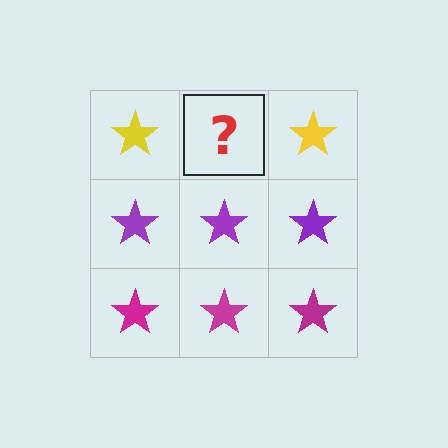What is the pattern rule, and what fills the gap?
The rule is that each row has a consistent color. The gap should be filled with a yellow star.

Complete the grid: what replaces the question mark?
The question mark should be replaced with a yellow star.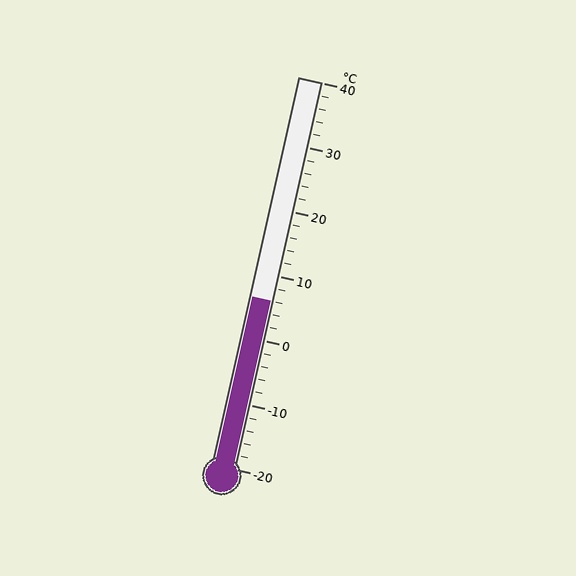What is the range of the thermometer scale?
The thermometer scale ranges from -20°C to 40°C.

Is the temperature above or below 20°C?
The temperature is below 20°C.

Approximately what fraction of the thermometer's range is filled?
The thermometer is filled to approximately 45% of its range.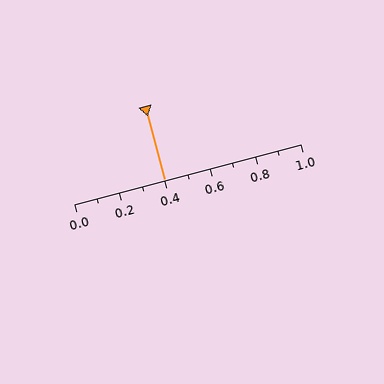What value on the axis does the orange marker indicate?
The marker indicates approximately 0.4.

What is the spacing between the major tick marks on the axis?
The major ticks are spaced 0.2 apart.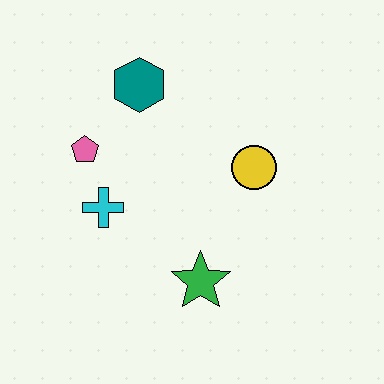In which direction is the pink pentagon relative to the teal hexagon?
The pink pentagon is below the teal hexagon.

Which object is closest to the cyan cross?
The pink pentagon is closest to the cyan cross.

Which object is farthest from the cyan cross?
The yellow circle is farthest from the cyan cross.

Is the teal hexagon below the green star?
No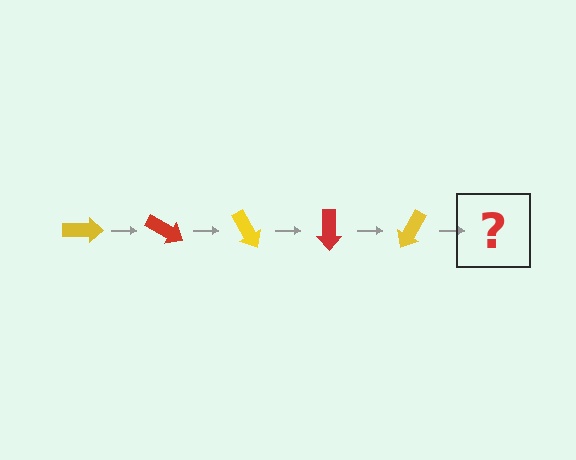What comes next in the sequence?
The next element should be a red arrow, rotated 150 degrees from the start.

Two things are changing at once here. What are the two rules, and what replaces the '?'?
The two rules are that it rotates 30 degrees each step and the color cycles through yellow and red. The '?' should be a red arrow, rotated 150 degrees from the start.